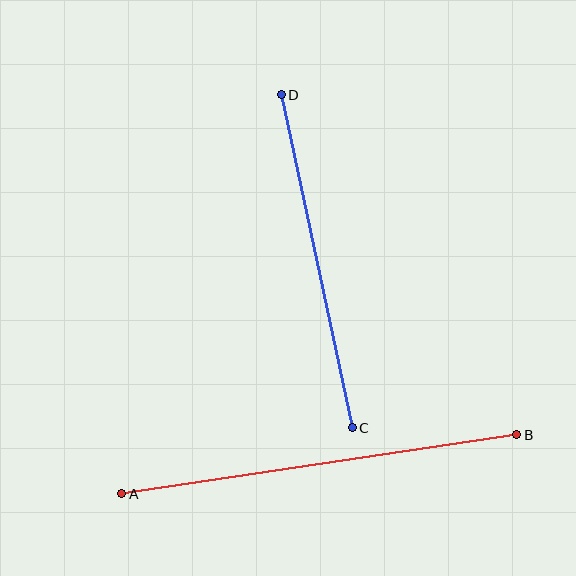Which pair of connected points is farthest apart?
Points A and B are farthest apart.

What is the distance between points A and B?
The distance is approximately 399 pixels.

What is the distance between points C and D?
The distance is approximately 341 pixels.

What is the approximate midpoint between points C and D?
The midpoint is at approximately (317, 261) pixels.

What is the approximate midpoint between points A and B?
The midpoint is at approximately (319, 464) pixels.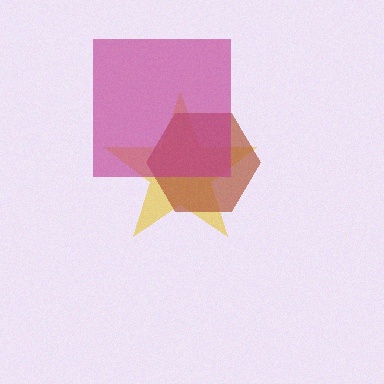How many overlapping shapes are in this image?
There are 3 overlapping shapes in the image.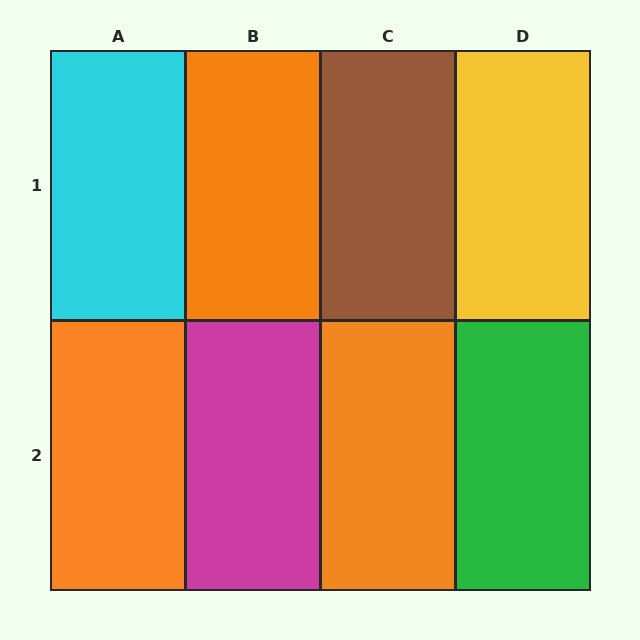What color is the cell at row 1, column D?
Yellow.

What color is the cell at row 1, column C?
Brown.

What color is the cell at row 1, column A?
Cyan.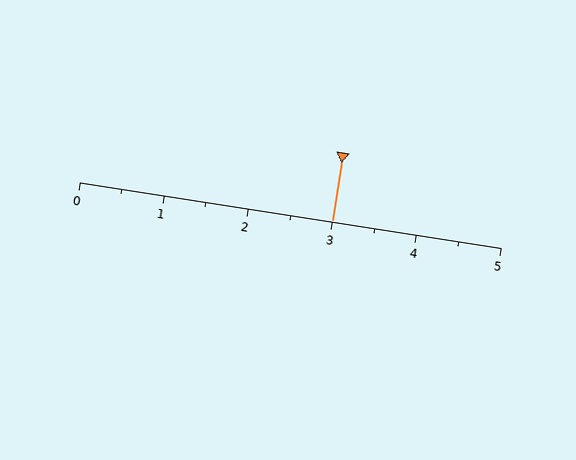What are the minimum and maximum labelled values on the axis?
The axis runs from 0 to 5.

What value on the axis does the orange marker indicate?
The marker indicates approximately 3.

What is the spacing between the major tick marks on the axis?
The major ticks are spaced 1 apart.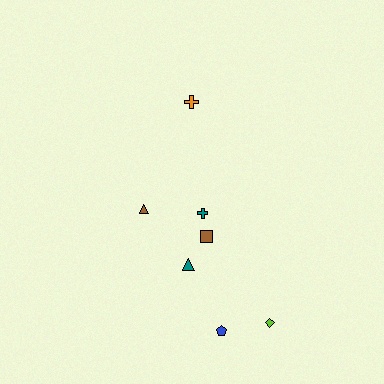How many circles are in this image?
There are no circles.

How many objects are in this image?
There are 7 objects.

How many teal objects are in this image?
There are 2 teal objects.